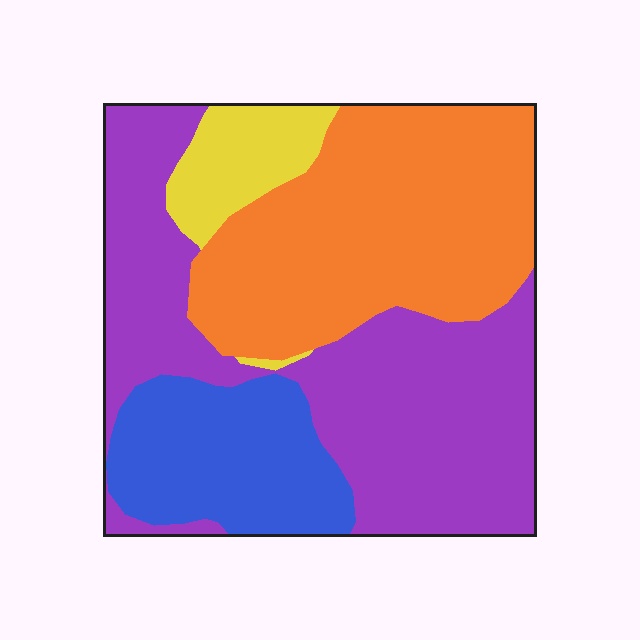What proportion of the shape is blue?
Blue covers around 15% of the shape.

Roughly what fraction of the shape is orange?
Orange takes up between a third and a half of the shape.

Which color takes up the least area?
Yellow, at roughly 10%.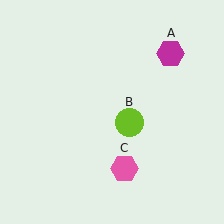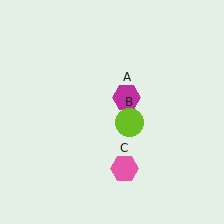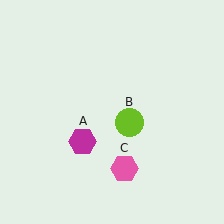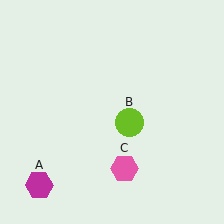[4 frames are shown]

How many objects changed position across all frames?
1 object changed position: magenta hexagon (object A).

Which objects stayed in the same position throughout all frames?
Lime circle (object B) and pink hexagon (object C) remained stationary.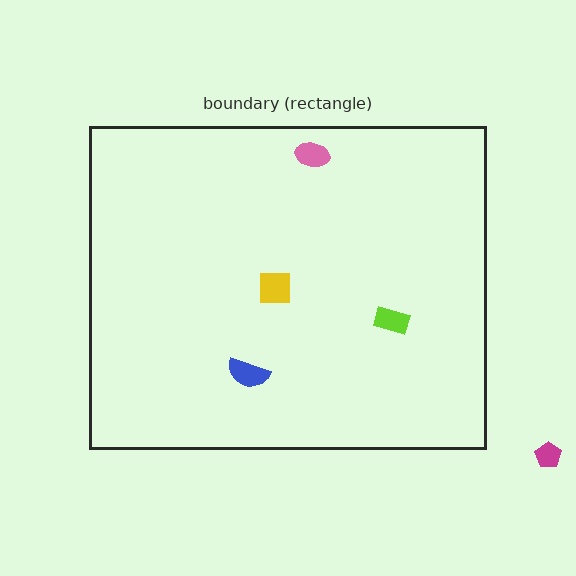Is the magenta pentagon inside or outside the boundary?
Outside.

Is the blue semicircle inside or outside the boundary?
Inside.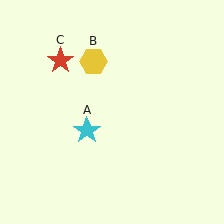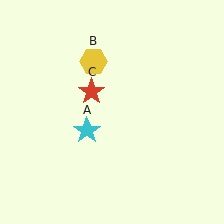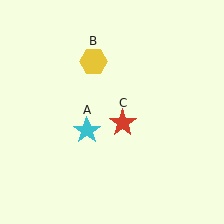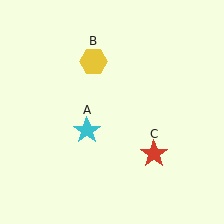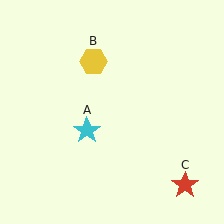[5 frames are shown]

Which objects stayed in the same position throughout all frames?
Cyan star (object A) and yellow hexagon (object B) remained stationary.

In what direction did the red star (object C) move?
The red star (object C) moved down and to the right.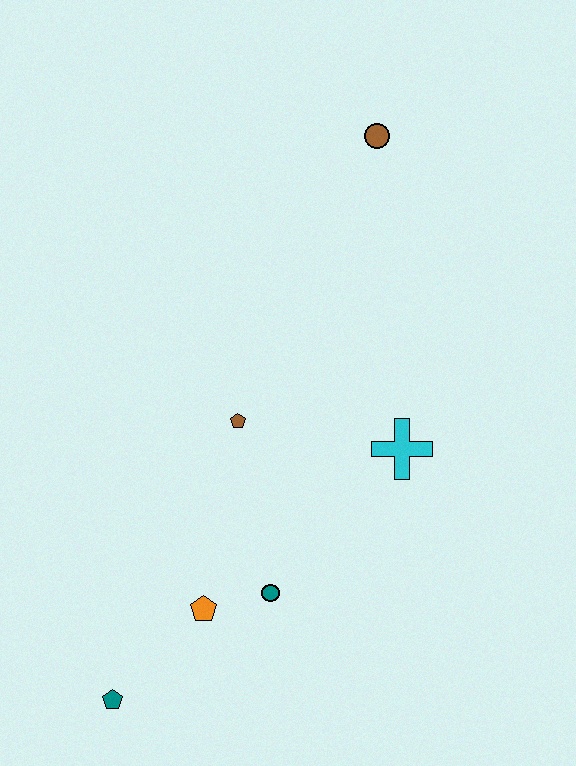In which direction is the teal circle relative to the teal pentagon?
The teal circle is to the right of the teal pentagon.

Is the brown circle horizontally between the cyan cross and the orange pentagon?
Yes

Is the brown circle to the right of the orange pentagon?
Yes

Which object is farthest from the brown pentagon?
The brown circle is farthest from the brown pentagon.